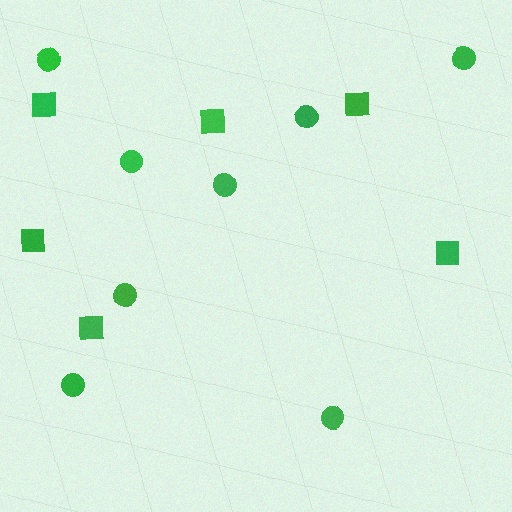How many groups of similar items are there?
There are 2 groups: one group of squares (6) and one group of circles (8).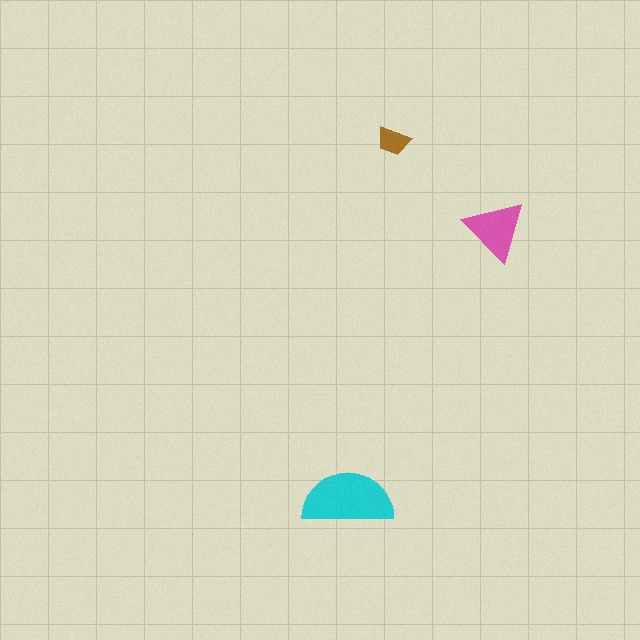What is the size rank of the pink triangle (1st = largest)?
2nd.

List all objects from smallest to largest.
The brown trapezoid, the pink triangle, the cyan semicircle.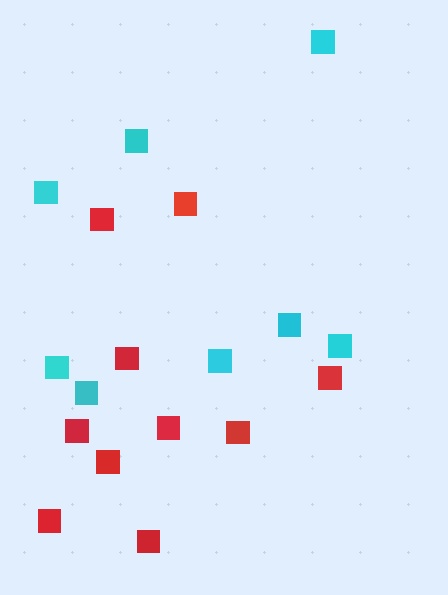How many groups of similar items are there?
There are 2 groups: one group of red squares (10) and one group of cyan squares (8).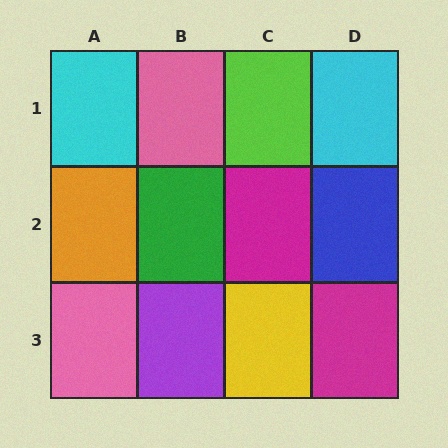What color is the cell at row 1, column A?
Cyan.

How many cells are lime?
1 cell is lime.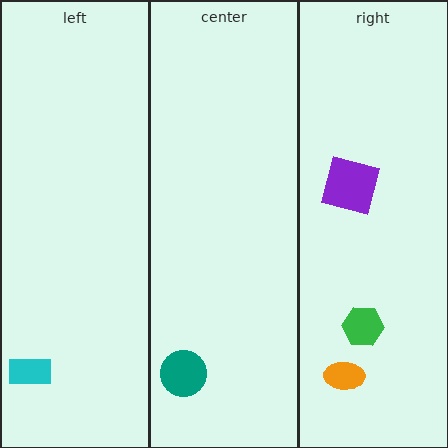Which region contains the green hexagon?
The right region.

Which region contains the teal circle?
The center region.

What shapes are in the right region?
The orange ellipse, the green hexagon, the purple square.